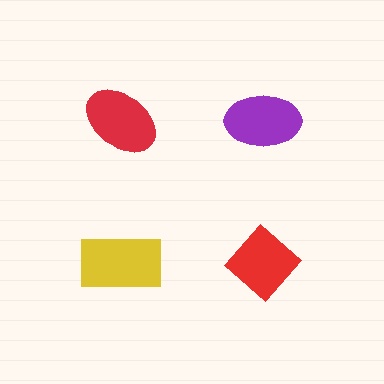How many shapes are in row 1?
2 shapes.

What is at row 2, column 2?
A red diamond.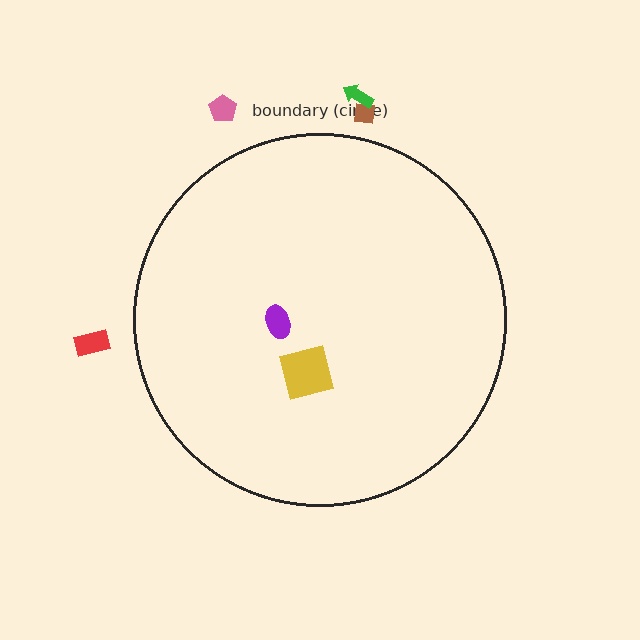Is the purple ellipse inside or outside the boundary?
Inside.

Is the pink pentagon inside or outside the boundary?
Outside.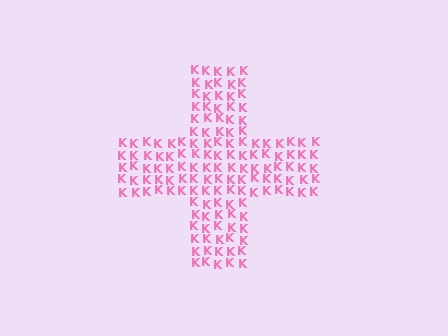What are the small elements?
The small elements are letter K's.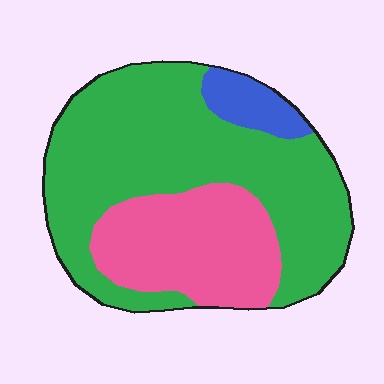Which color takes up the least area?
Blue, at roughly 5%.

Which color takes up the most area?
Green, at roughly 65%.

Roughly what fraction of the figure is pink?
Pink takes up between a quarter and a half of the figure.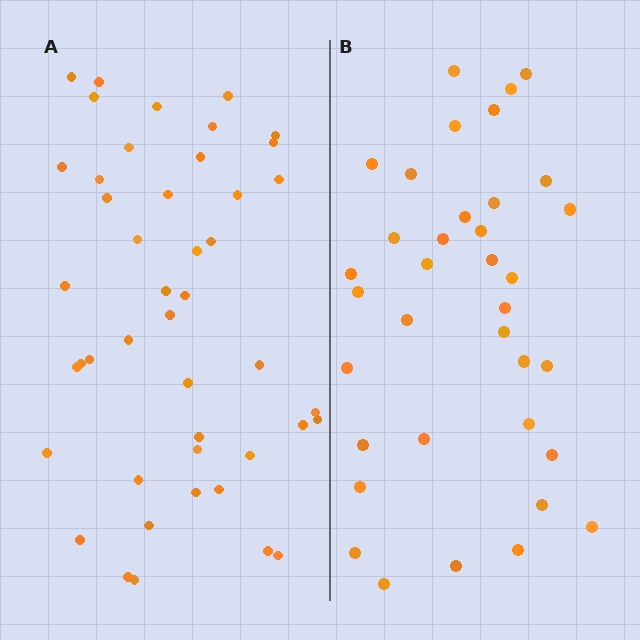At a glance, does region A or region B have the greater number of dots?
Region A (the left region) has more dots.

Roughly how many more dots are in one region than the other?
Region A has roughly 8 or so more dots than region B.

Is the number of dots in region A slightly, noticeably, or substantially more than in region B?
Region A has noticeably more, but not dramatically so. The ratio is roughly 1.2 to 1.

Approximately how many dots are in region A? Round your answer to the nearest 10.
About 40 dots. (The exact count is 45, which rounds to 40.)